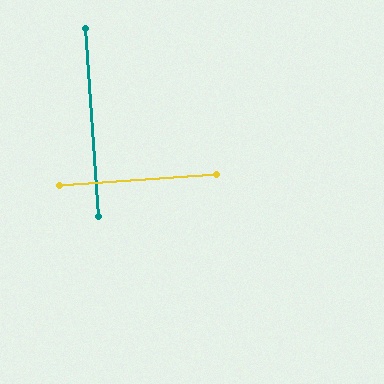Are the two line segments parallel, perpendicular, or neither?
Perpendicular — they meet at approximately 90°.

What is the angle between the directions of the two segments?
Approximately 90 degrees.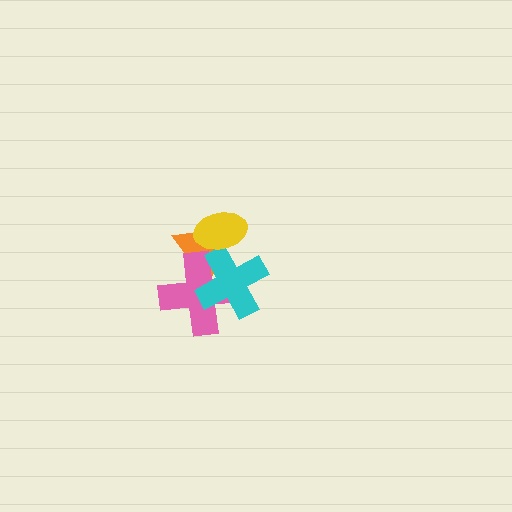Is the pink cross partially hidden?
Yes, it is partially covered by another shape.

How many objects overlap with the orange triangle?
3 objects overlap with the orange triangle.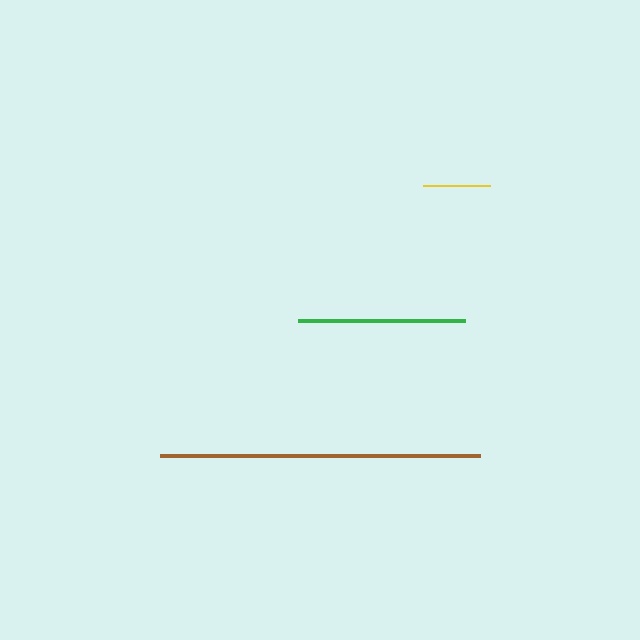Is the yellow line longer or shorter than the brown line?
The brown line is longer than the yellow line.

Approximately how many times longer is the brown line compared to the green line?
The brown line is approximately 1.9 times the length of the green line.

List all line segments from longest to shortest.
From longest to shortest: brown, green, yellow.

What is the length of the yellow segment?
The yellow segment is approximately 68 pixels long.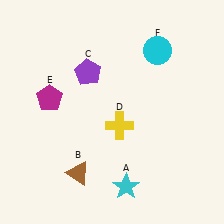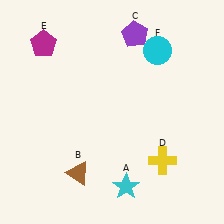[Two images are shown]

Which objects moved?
The objects that moved are: the purple pentagon (C), the yellow cross (D), the magenta pentagon (E).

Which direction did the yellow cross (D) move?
The yellow cross (D) moved right.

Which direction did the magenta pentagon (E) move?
The magenta pentagon (E) moved up.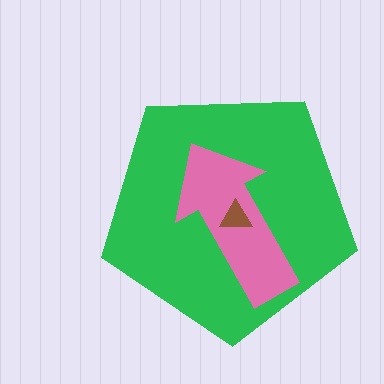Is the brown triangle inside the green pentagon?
Yes.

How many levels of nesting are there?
3.